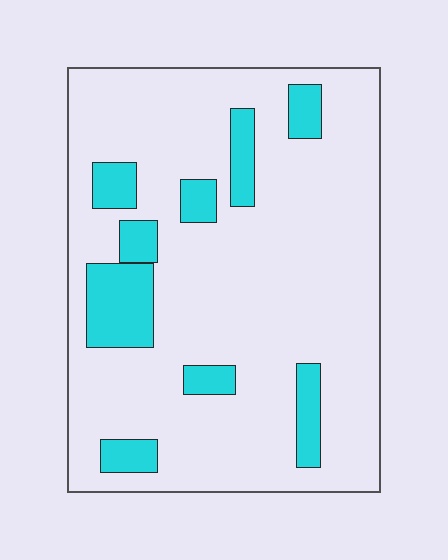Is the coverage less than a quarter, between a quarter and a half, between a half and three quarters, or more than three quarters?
Less than a quarter.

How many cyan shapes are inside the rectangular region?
9.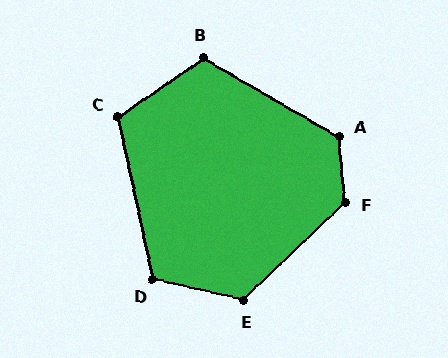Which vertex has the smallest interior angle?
C, at approximately 112 degrees.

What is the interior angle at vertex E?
Approximately 123 degrees (obtuse).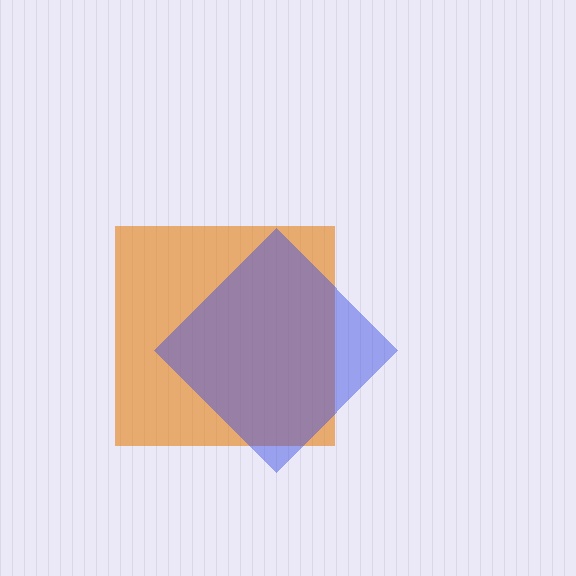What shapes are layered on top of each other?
The layered shapes are: an orange square, a blue diamond.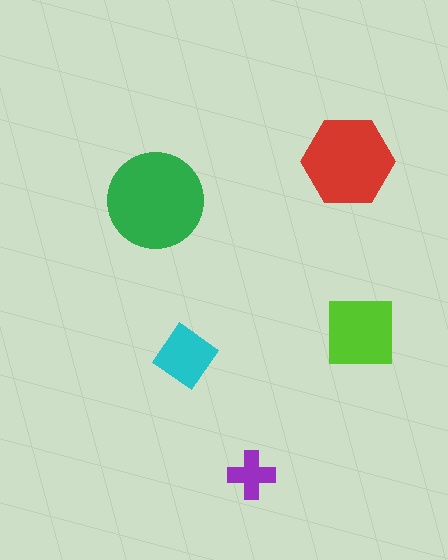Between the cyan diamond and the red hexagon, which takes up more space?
The red hexagon.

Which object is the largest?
The green circle.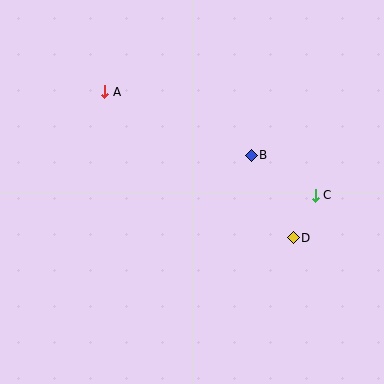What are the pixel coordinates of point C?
Point C is at (315, 195).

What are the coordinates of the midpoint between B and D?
The midpoint between B and D is at (272, 196).